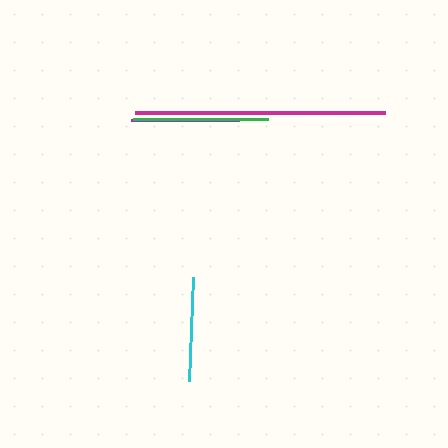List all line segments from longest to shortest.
From longest to shortest: magenta, green, purple, cyan.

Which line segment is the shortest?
The cyan line is the shortest at approximately 104 pixels.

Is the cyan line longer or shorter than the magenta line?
The magenta line is longer than the cyan line.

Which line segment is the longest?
The magenta line is the longest at approximately 250 pixels.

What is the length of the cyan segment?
The cyan segment is approximately 104 pixels long.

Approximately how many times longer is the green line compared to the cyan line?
The green line is approximately 1.3 times the length of the cyan line.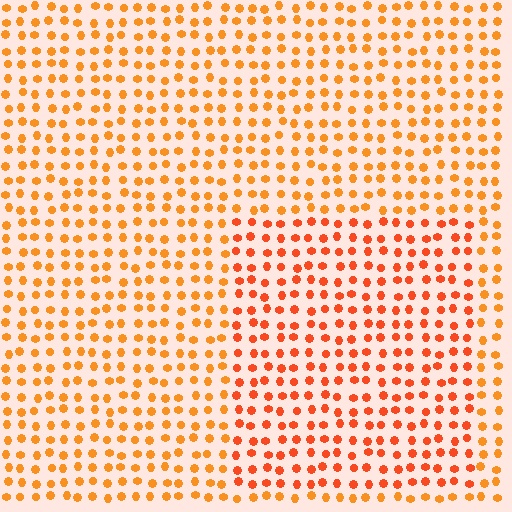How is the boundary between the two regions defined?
The boundary is defined purely by a slight shift in hue (about 20 degrees). Spacing, size, and orientation are identical on both sides.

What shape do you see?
I see a rectangle.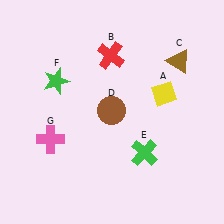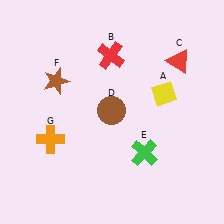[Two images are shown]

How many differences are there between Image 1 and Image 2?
There are 3 differences between the two images.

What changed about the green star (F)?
In Image 1, F is green. In Image 2, it changed to brown.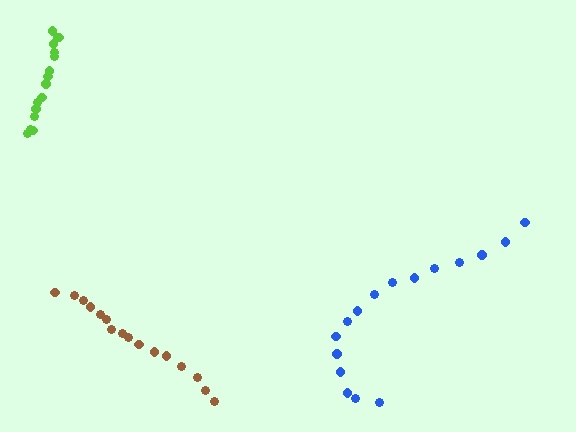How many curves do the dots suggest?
There are 3 distinct paths.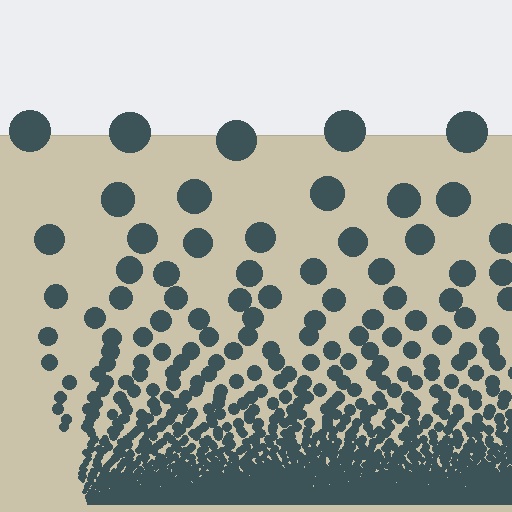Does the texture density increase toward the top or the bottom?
Density increases toward the bottom.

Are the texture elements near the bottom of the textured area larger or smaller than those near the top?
Smaller. The gradient is inverted — elements near the bottom are smaller and denser.